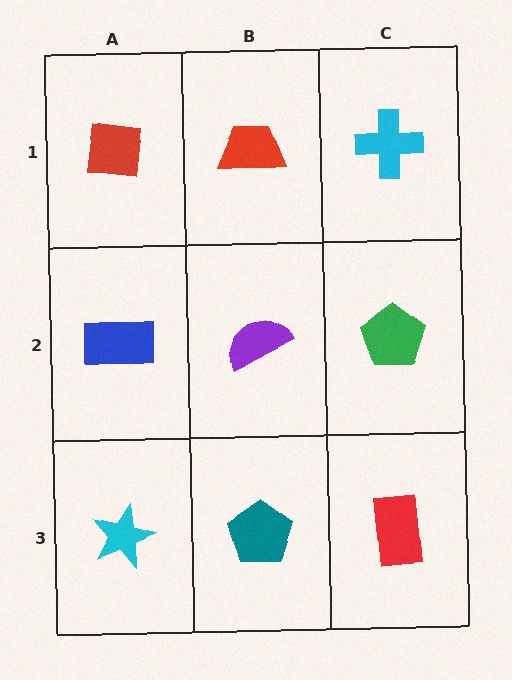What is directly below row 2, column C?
A red rectangle.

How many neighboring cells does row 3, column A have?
2.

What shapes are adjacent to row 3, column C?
A green pentagon (row 2, column C), a teal pentagon (row 3, column B).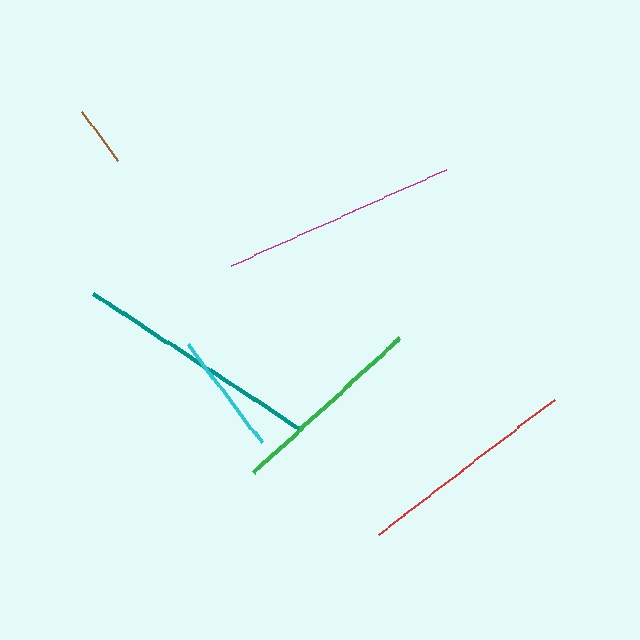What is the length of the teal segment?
The teal segment is approximately 249 pixels long.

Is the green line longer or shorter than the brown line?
The green line is longer than the brown line.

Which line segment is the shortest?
The brown line is the shortest at approximately 60 pixels.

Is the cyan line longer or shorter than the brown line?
The cyan line is longer than the brown line.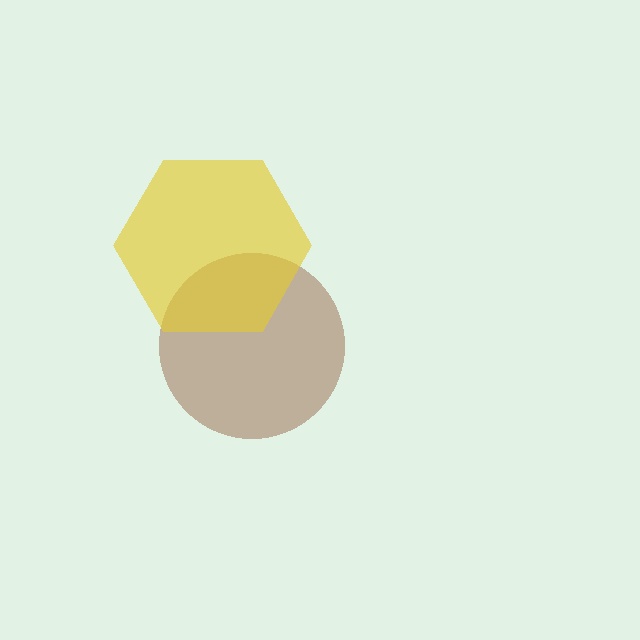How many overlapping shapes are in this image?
There are 2 overlapping shapes in the image.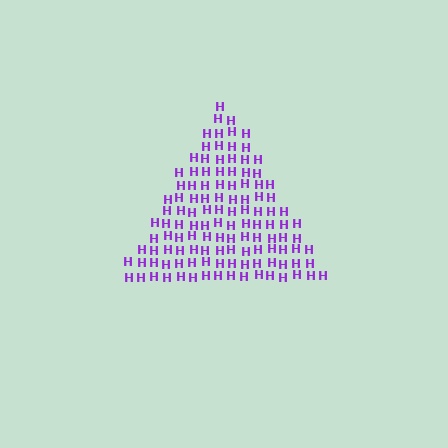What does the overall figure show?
The overall figure shows a triangle.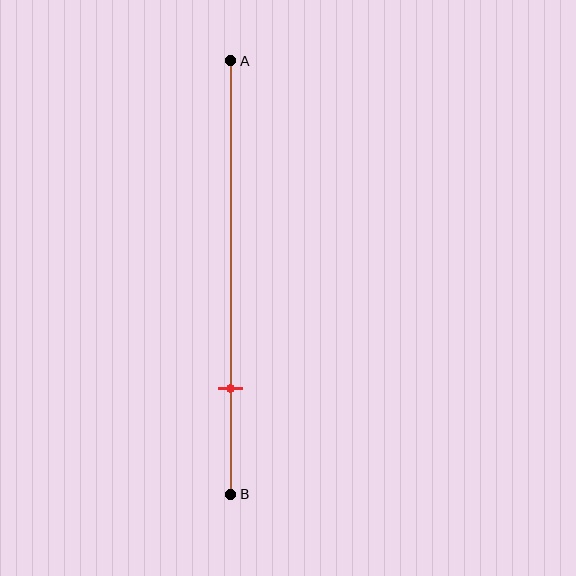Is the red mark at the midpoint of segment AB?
No, the mark is at about 75% from A, not at the 50% midpoint.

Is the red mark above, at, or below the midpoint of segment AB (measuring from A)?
The red mark is below the midpoint of segment AB.